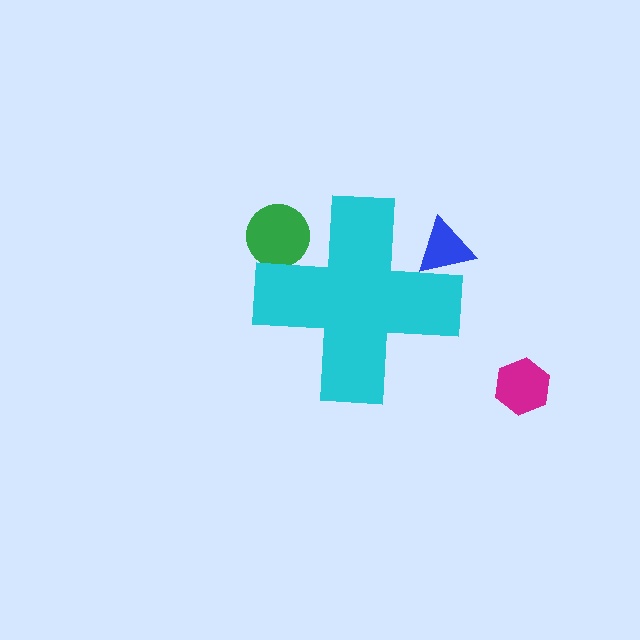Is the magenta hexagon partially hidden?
No, the magenta hexagon is fully visible.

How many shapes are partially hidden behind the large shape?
2 shapes are partially hidden.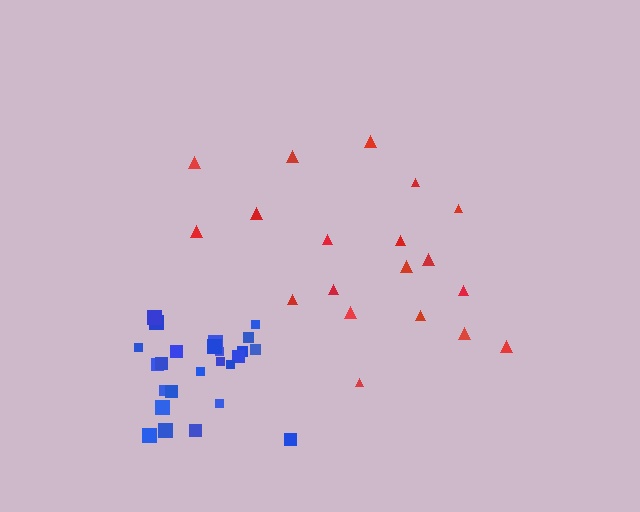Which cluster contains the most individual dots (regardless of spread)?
Blue (25).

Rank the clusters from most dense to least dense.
blue, red.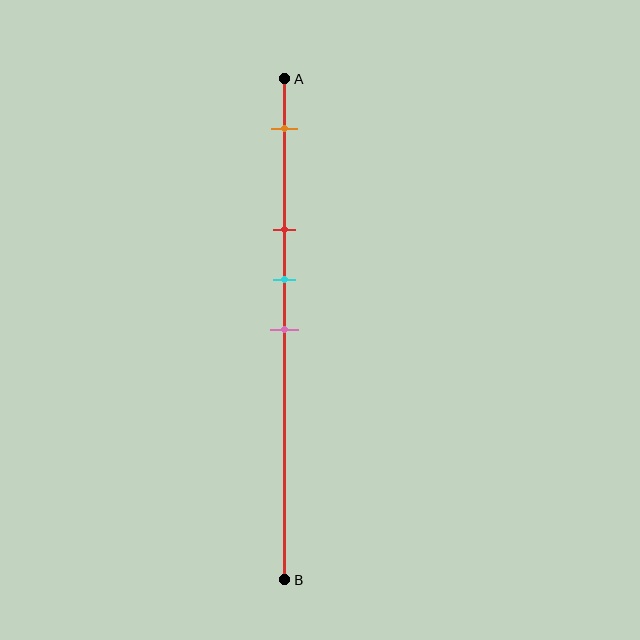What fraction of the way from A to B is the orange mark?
The orange mark is approximately 10% (0.1) of the way from A to B.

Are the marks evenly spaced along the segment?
No, the marks are not evenly spaced.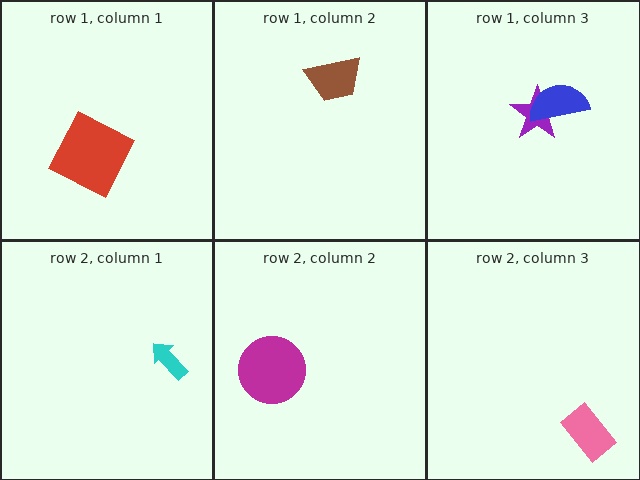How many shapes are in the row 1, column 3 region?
2.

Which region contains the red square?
The row 1, column 1 region.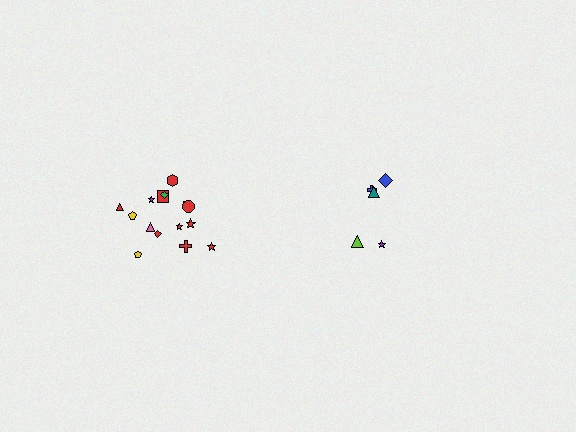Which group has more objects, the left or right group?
The left group.